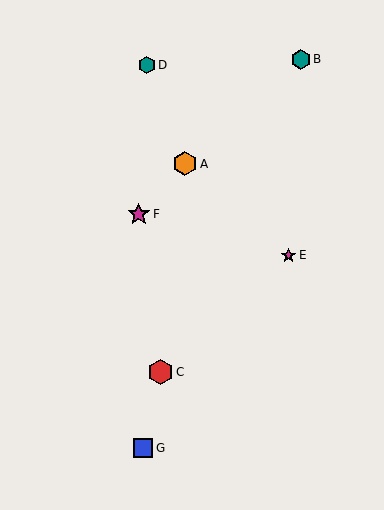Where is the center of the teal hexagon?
The center of the teal hexagon is at (301, 59).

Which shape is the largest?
The red hexagon (labeled C) is the largest.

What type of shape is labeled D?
Shape D is a teal hexagon.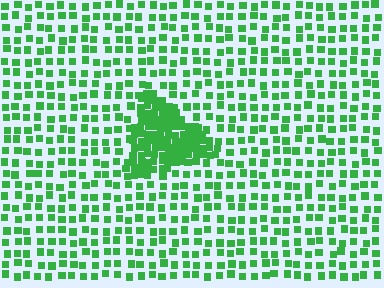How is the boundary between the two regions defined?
The boundary is defined by a change in element density (approximately 2.7x ratio). All elements are the same color, size, and shape.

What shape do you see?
I see a triangle.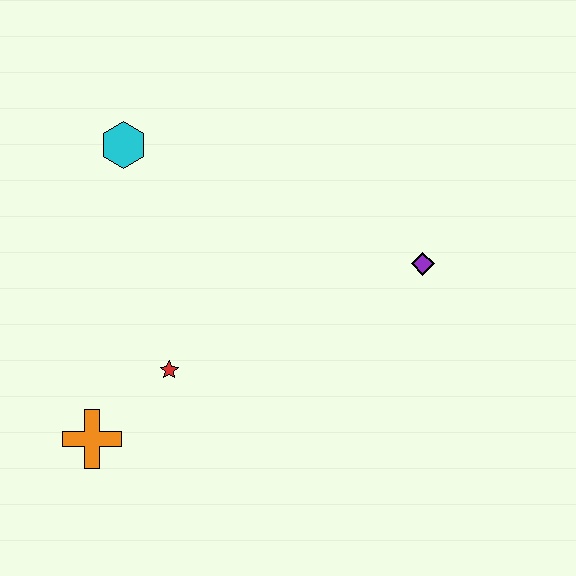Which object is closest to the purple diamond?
The red star is closest to the purple diamond.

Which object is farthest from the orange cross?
The purple diamond is farthest from the orange cross.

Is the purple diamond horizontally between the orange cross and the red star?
No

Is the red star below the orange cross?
No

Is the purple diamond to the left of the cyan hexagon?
No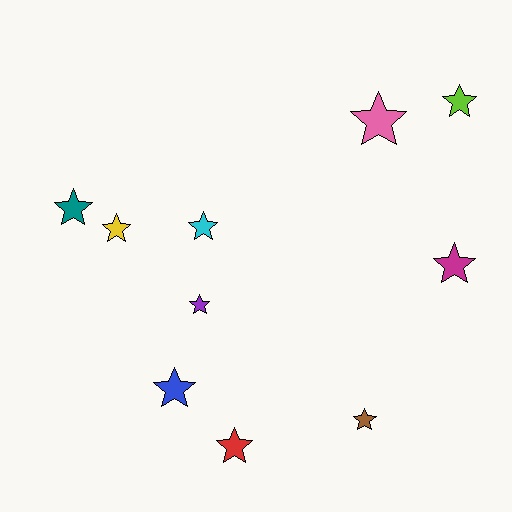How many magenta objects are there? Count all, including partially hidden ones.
There is 1 magenta object.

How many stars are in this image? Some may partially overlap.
There are 10 stars.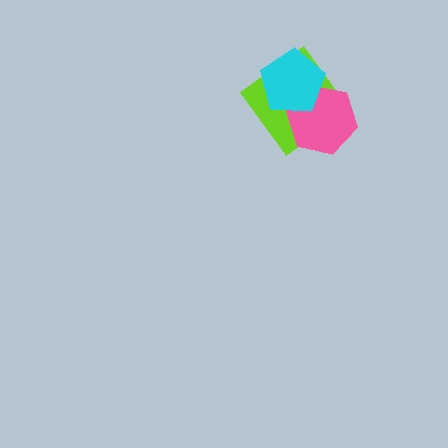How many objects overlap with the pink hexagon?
2 objects overlap with the pink hexagon.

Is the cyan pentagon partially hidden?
No, no other shape covers it.